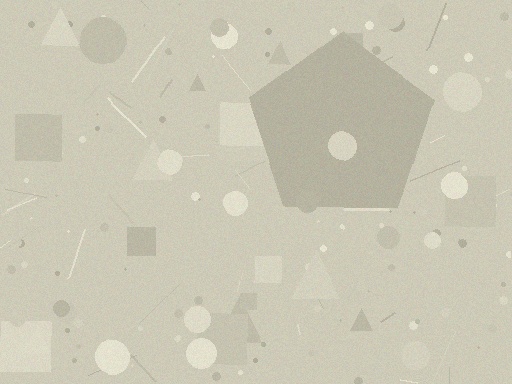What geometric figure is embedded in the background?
A pentagon is embedded in the background.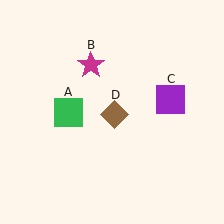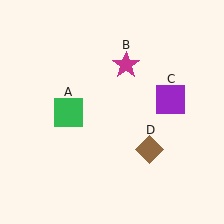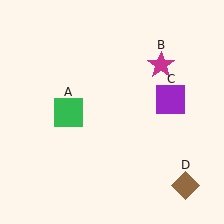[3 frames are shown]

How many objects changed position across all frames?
2 objects changed position: magenta star (object B), brown diamond (object D).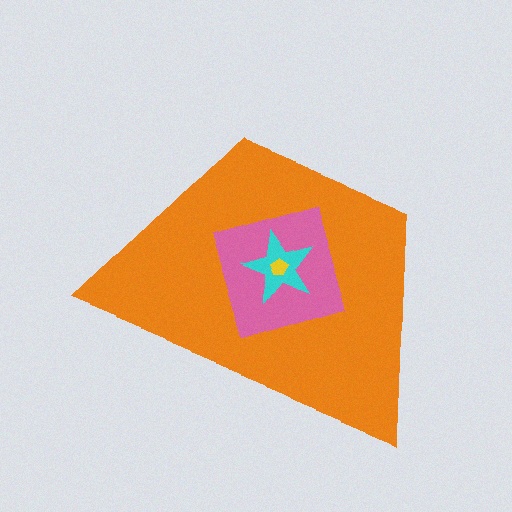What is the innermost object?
The yellow pentagon.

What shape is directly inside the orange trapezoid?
The pink diamond.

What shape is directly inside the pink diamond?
The cyan star.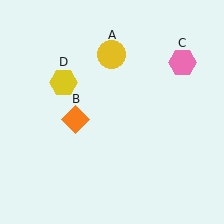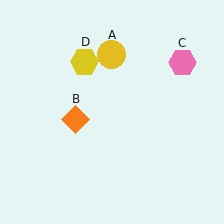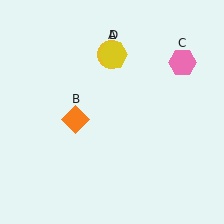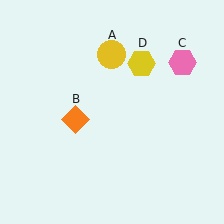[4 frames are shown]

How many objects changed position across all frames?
1 object changed position: yellow hexagon (object D).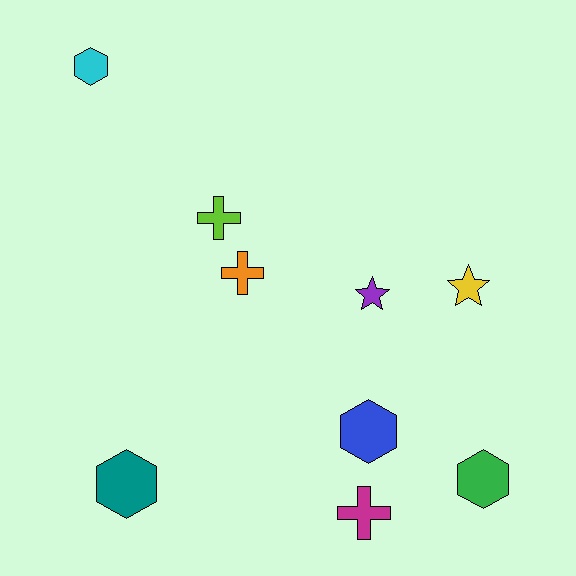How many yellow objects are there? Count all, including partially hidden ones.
There is 1 yellow object.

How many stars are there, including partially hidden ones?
There are 2 stars.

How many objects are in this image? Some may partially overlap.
There are 9 objects.